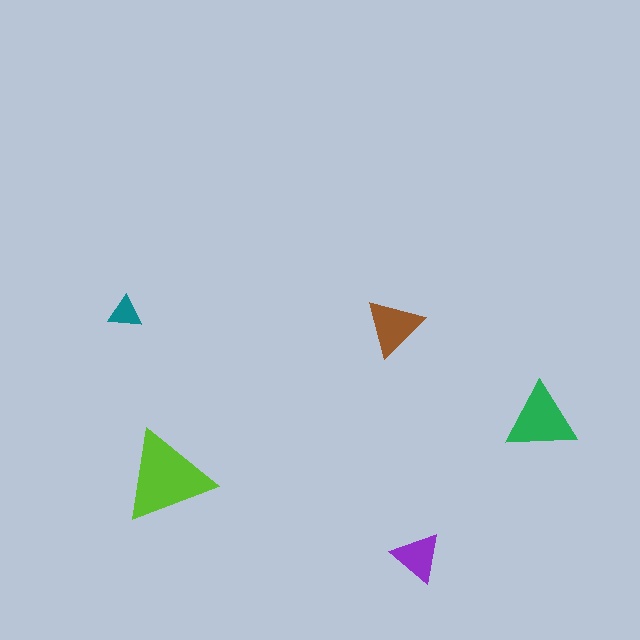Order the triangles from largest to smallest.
the lime one, the green one, the brown one, the purple one, the teal one.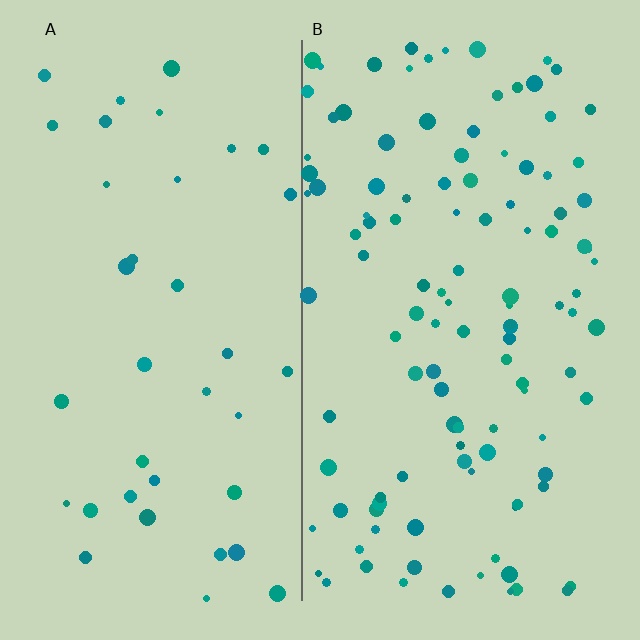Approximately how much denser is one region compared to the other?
Approximately 3.0× — region B over region A.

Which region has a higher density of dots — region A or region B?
B (the right).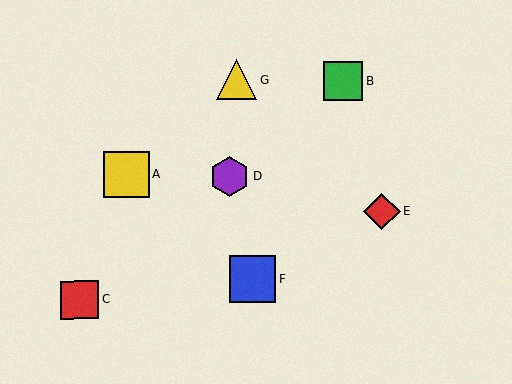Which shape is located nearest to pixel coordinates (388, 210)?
The red diamond (labeled E) at (382, 211) is nearest to that location.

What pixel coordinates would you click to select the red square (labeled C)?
Click at (80, 300) to select the red square C.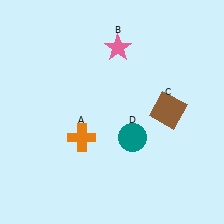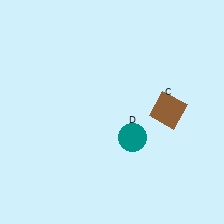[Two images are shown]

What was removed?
The pink star (B), the orange cross (A) were removed in Image 2.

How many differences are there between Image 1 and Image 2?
There are 2 differences between the two images.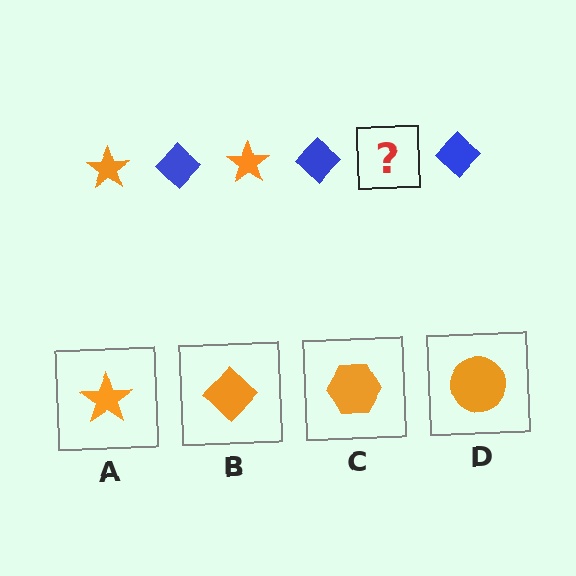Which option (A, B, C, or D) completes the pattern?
A.